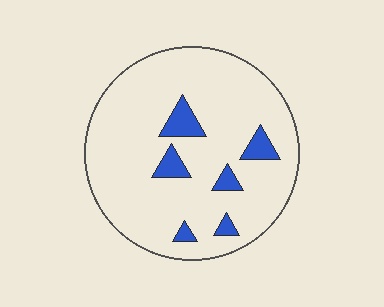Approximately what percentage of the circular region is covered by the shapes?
Approximately 10%.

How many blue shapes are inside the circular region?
6.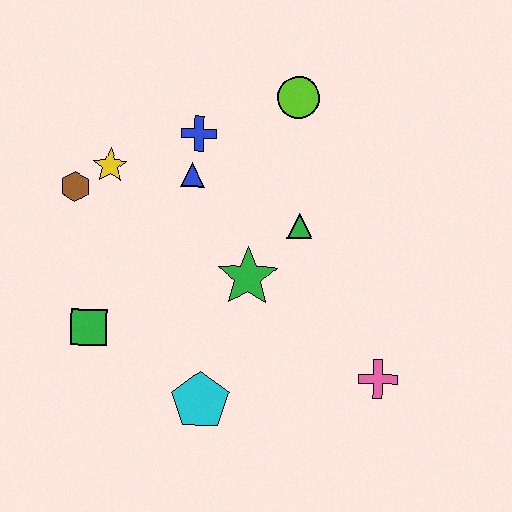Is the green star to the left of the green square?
No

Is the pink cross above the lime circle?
No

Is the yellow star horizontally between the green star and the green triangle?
No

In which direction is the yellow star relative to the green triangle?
The yellow star is to the left of the green triangle.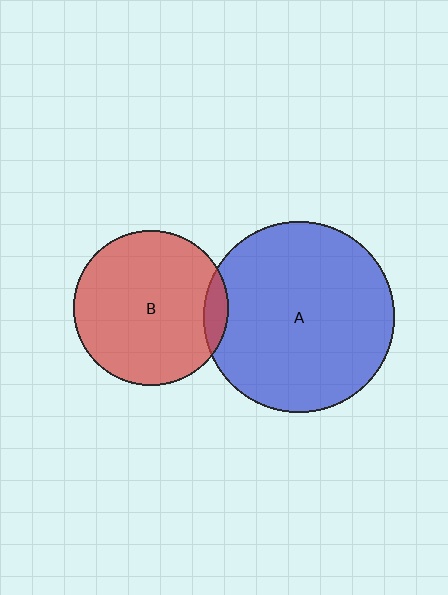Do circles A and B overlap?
Yes.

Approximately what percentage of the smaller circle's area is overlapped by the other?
Approximately 10%.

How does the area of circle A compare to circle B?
Approximately 1.5 times.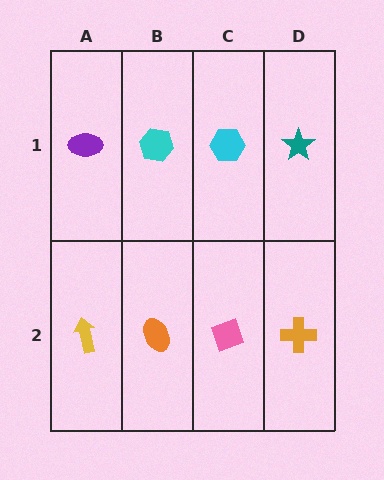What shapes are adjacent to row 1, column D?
An orange cross (row 2, column D), a cyan hexagon (row 1, column C).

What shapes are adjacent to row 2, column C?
A cyan hexagon (row 1, column C), an orange ellipse (row 2, column B), an orange cross (row 2, column D).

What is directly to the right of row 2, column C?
An orange cross.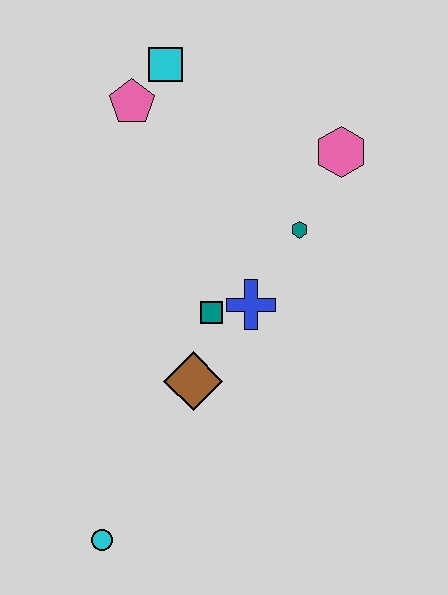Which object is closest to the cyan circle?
The brown diamond is closest to the cyan circle.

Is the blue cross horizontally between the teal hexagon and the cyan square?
Yes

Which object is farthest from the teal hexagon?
The cyan circle is farthest from the teal hexagon.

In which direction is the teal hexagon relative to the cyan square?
The teal hexagon is below the cyan square.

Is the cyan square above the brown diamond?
Yes